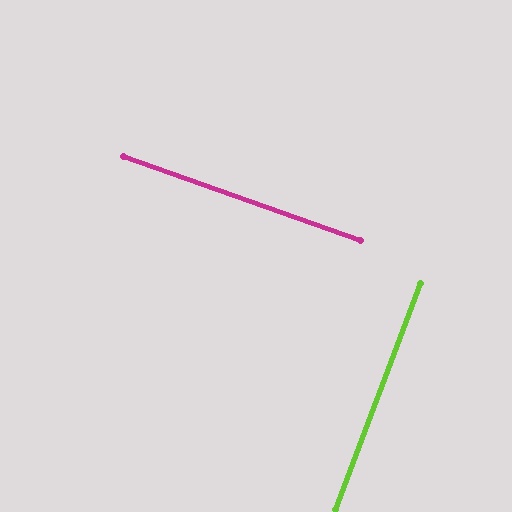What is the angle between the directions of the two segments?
Approximately 89 degrees.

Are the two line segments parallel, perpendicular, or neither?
Perpendicular — they meet at approximately 89°.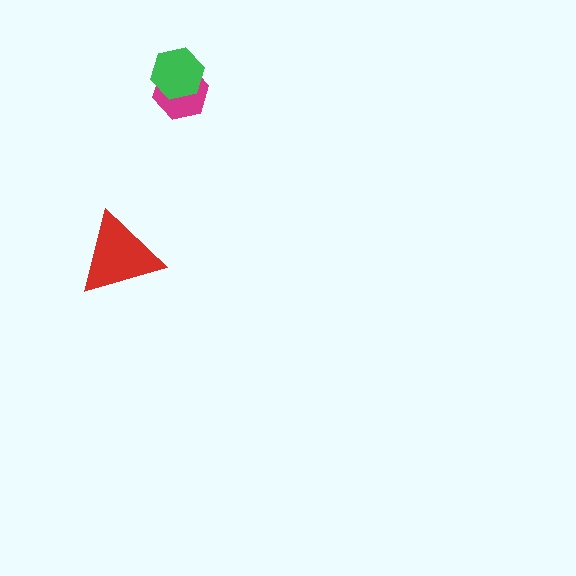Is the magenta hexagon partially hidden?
Yes, it is partially covered by another shape.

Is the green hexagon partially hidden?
No, no other shape covers it.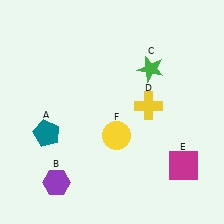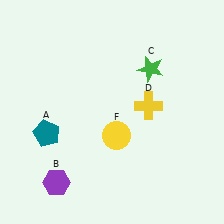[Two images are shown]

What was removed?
The magenta square (E) was removed in Image 2.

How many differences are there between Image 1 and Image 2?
There is 1 difference between the two images.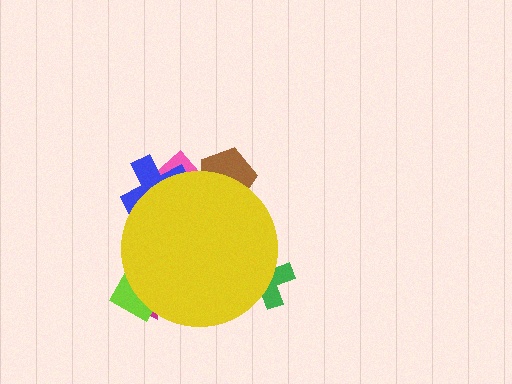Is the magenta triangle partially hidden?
Yes, the magenta triangle is partially hidden behind the yellow circle.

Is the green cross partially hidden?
Yes, the green cross is partially hidden behind the yellow circle.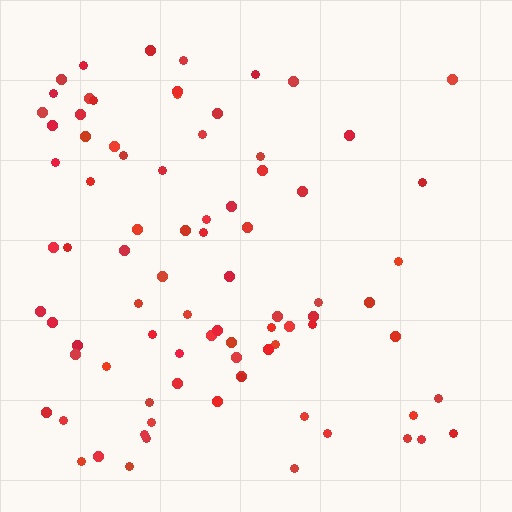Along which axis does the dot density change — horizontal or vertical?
Horizontal.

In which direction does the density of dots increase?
From right to left, with the left side densest.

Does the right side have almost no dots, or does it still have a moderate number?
Still a moderate number, just noticeably fewer than the left.